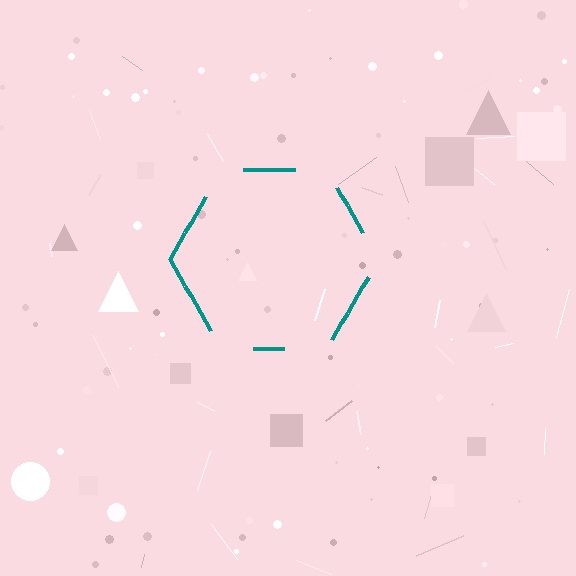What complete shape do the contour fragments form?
The contour fragments form a hexagon.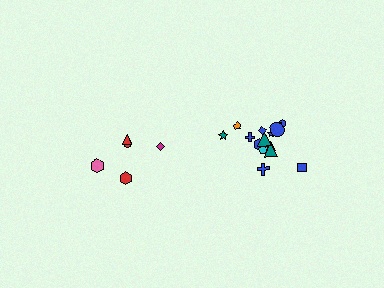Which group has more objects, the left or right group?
The right group.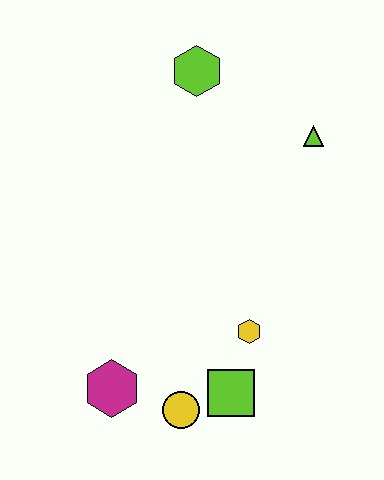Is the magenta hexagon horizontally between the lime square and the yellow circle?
No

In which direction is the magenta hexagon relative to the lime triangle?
The magenta hexagon is below the lime triangle.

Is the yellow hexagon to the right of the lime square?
Yes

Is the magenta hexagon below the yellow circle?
No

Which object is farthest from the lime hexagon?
The yellow circle is farthest from the lime hexagon.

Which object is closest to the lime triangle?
The lime hexagon is closest to the lime triangle.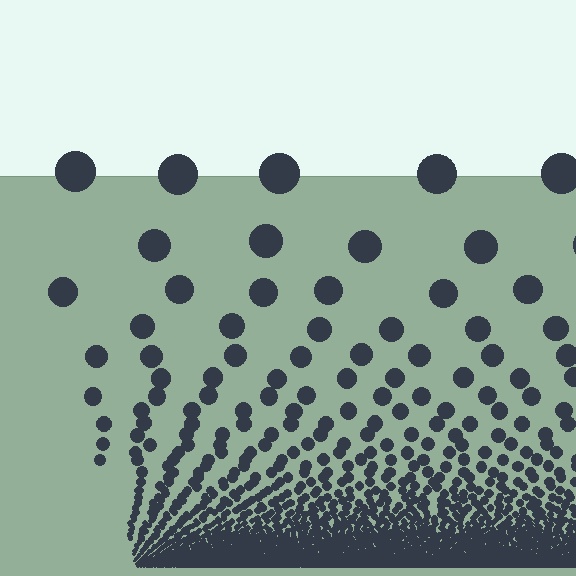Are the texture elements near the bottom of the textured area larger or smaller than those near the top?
Smaller. The gradient is inverted — elements near the bottom are smaller and denser.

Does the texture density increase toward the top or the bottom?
Density increases toward the bottom.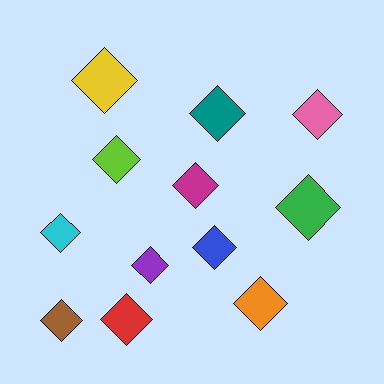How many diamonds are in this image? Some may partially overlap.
There are 12 diamonds.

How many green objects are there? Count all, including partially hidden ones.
There is 1 green object.